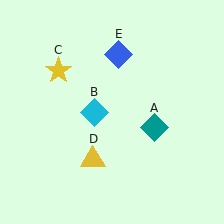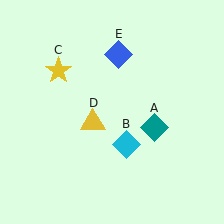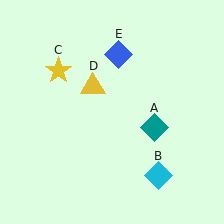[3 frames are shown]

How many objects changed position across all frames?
2 objects changed position: cyan diamond (object B), yellow triangle (object D).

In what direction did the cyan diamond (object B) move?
The cyan diamond (object B) moved down and to the right.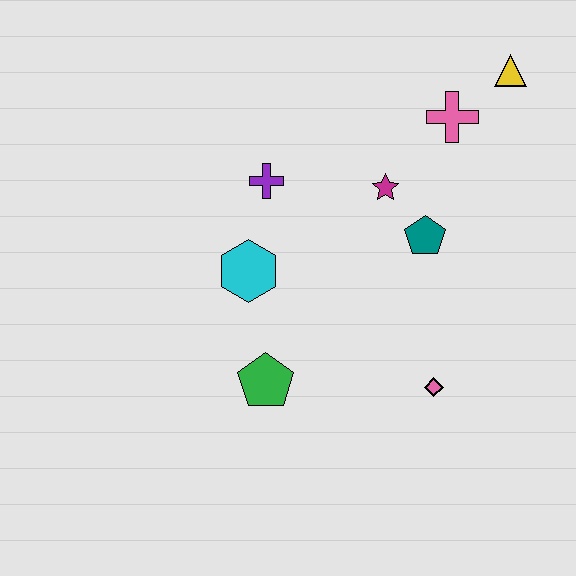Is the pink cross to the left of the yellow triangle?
Yes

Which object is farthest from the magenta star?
The green pentagon is farthest from the magenta star.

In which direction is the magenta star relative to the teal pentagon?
The magenta star is above the teal pentagon.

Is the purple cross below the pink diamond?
No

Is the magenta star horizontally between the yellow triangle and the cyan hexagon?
Yes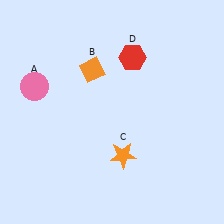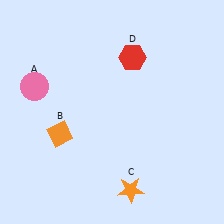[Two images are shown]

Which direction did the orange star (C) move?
The orange star (C) moved down.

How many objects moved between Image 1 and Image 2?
2 objects moved between the two images.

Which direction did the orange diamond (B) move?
The orange diamond (B) moved down.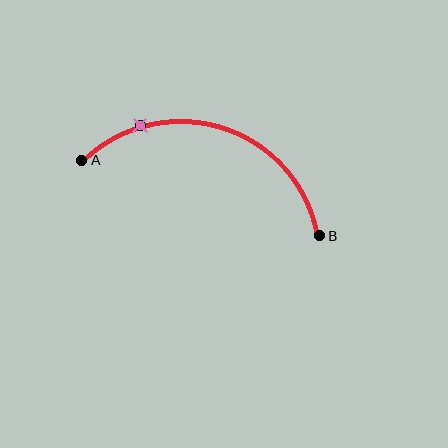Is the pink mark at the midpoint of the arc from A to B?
No. The pink mark lies on the arc but is closer to endpoint A. The arc midpoint would be at the point on the curve equidistant along the arc from both A and B.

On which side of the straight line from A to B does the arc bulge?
The arc bulges above the straight line connecting A and B.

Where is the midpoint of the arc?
The arc midpoint is the point on the curve farthest from the straight line joining A and B. It sits above that line.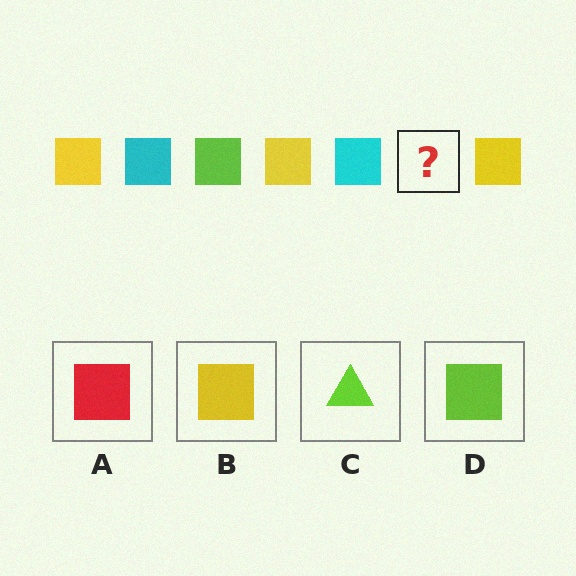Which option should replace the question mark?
Option D.